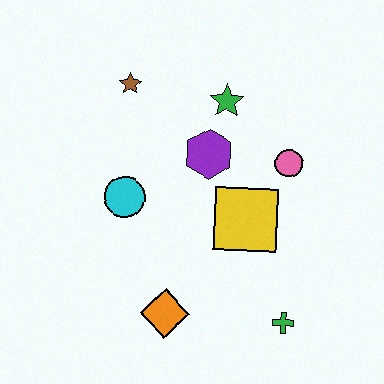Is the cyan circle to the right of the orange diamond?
No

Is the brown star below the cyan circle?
No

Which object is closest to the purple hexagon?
The green star is closest to the purple hexagon.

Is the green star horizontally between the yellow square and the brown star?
Yes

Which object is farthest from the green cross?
The brown star is farthest from the green cross.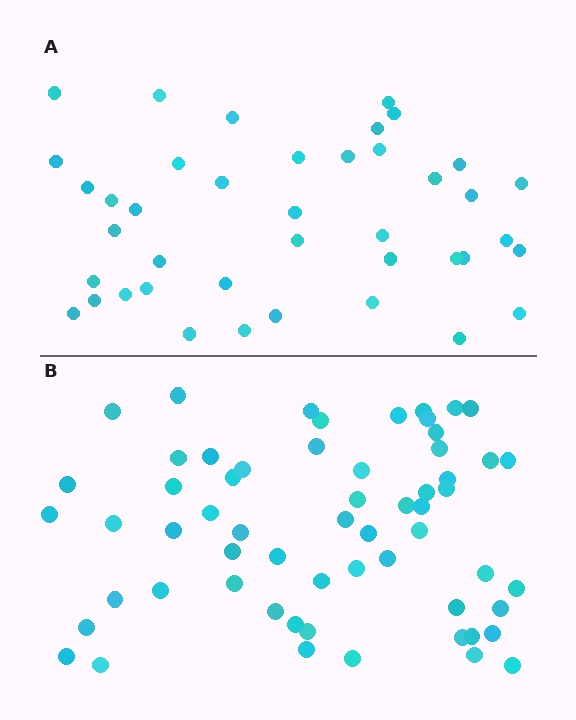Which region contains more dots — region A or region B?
Region B (the bottom region) has more dots.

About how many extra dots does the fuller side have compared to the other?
Region B has approximately 20 more dots than region A.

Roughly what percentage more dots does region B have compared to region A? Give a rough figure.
About 45% more.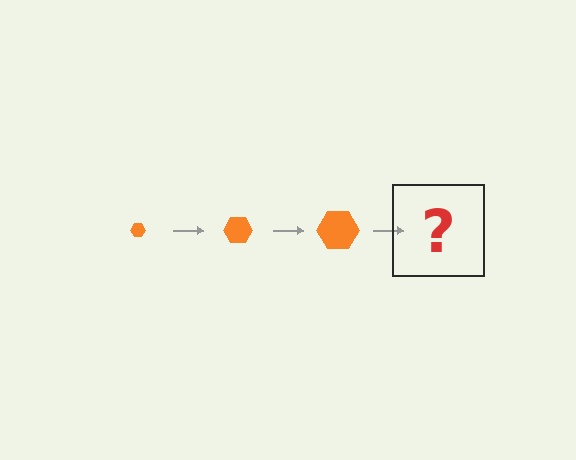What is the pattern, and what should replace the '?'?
The pattern is that the hexagon gets progressively larger each step. The '?' should be an orange hexagon, larger than the previous one.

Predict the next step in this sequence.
The next step is an orange hexagon, larger than the previous one.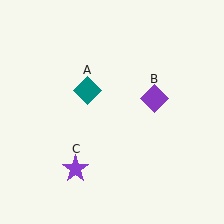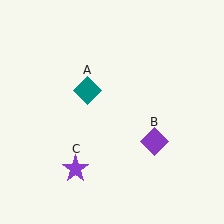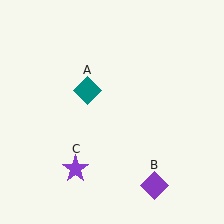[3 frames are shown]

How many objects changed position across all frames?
1 object changed position: purple diamond (object B).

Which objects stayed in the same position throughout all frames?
Teal diamond (object A) and purple star (object C) remained stationary.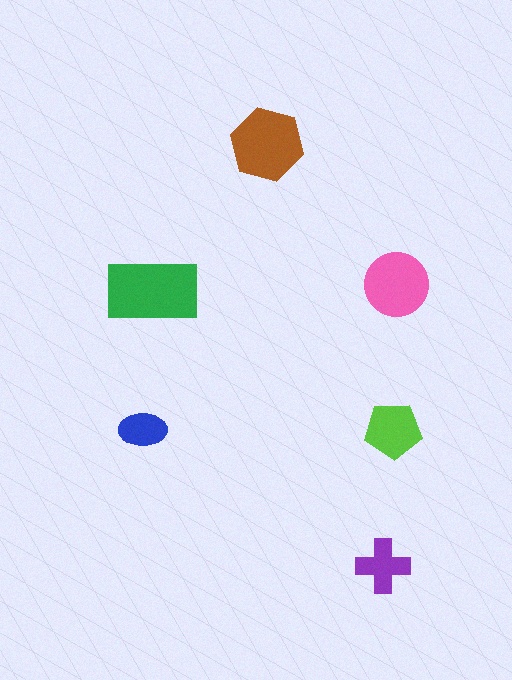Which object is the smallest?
The blue ellipse.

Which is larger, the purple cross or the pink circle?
The pink circle.